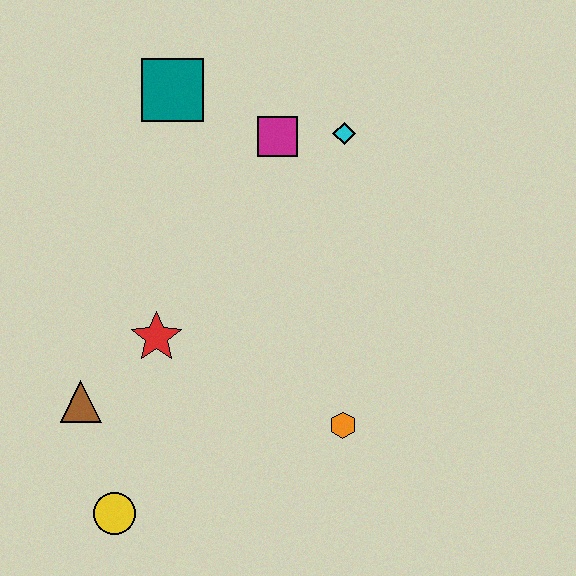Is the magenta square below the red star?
No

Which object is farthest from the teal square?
The yellow circle is farthest from the teal square.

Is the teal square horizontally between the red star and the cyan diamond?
Yes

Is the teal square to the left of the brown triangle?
No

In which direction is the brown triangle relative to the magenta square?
The brown triangle is below the magenta square.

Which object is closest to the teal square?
The magenta square is closest to the teal square.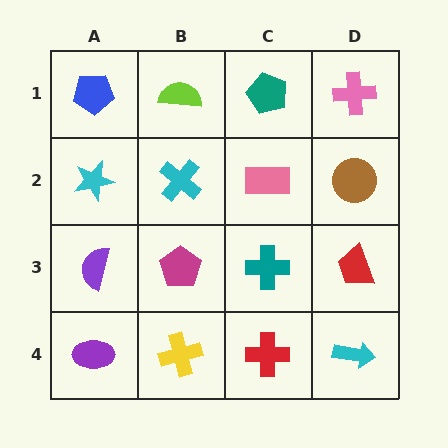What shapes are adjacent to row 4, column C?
A teal cross (row 3, column C), a yellow cross (row 4, column B), a cyan arrow (row 4, column D).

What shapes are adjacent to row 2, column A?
A blue pentagon (row 1, column A), a purple semicircle (row 3, column A), a cyan cross (row 2, column B).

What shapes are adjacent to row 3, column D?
A brown circle (row 2, column D), a cyan arrow (row 4, column D), a teal cross (row 3, column C).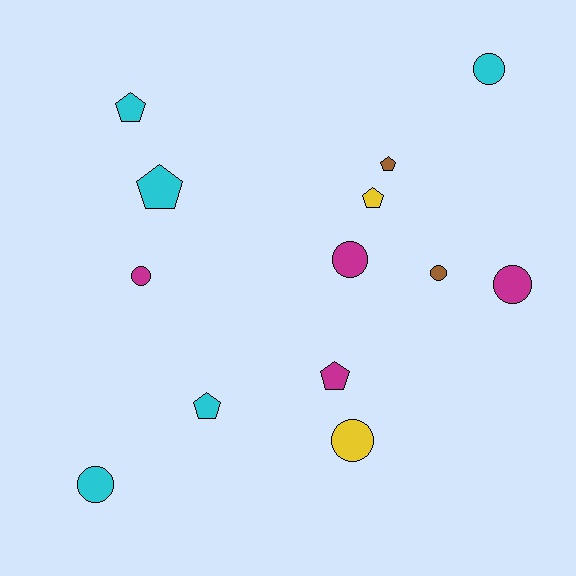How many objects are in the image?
There are 13 objects.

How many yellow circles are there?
There is 1 yellow circle.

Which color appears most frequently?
Cyan, with 5 objects.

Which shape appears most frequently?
Circle, with 7 objects.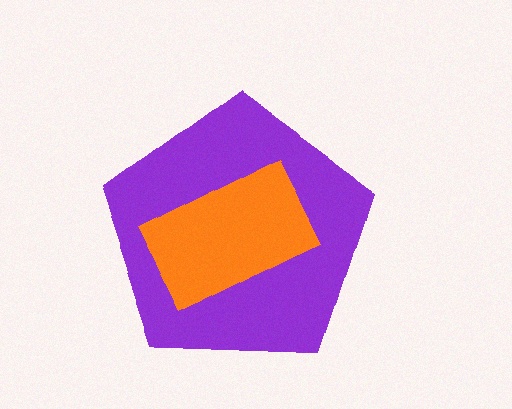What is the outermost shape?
The purple pentagon.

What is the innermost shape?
The orange rectangle.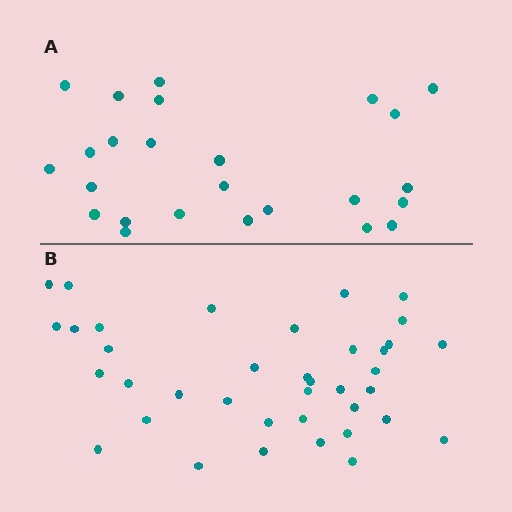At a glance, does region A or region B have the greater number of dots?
Region B (the bottom region) has more dots.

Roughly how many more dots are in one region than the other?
Region B has approximately 15 more dots than region A.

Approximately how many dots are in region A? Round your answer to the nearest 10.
About 20 dots. (The exact count is 25, which rounds to 20.)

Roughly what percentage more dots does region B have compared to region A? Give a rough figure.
About 50% more.